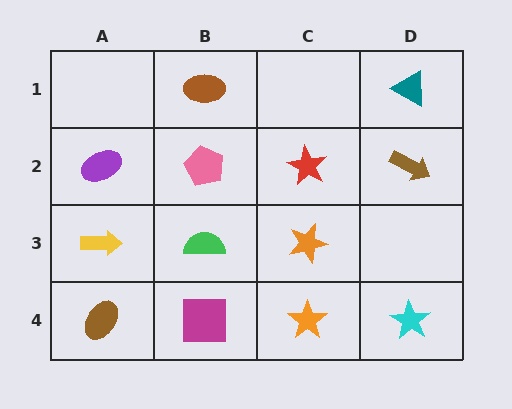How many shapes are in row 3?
3 shapes.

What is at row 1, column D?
A teal triangle.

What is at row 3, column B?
A green semicircle.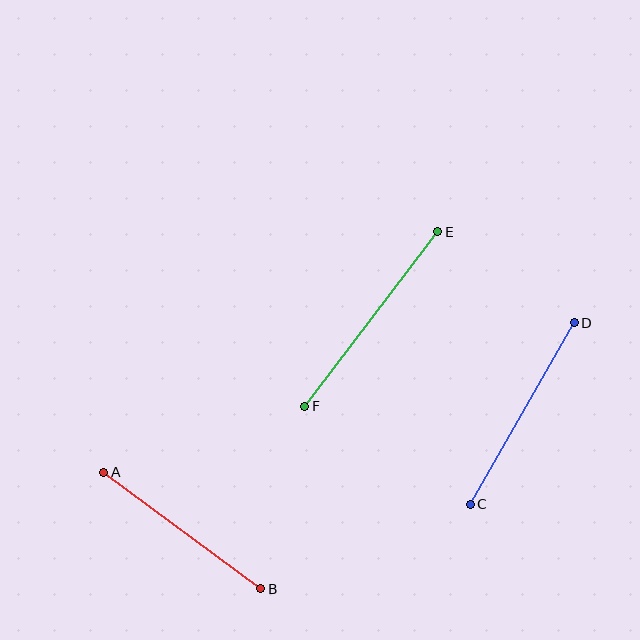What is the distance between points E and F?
The distance is approximately 219 pixels.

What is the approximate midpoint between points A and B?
The midpoint is at approximately (182, 530) pixels.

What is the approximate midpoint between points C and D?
The midpoint is at approximately (522, 414) pixels.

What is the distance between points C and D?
The distance is approximately 209 pixels.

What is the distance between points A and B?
The distance is approximately 196 pixels.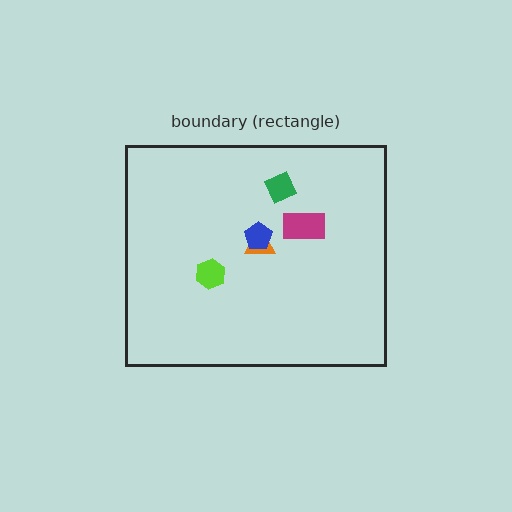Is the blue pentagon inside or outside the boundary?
Inside.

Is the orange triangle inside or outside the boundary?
Inside.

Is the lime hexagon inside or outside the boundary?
Inside.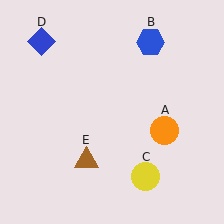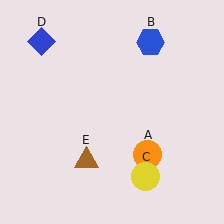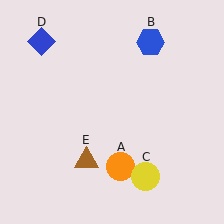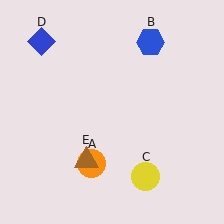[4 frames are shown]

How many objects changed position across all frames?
1 object changed position: orange circle (object A).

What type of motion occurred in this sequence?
The orange circle (object A) rotated clockwise around the center of the scene.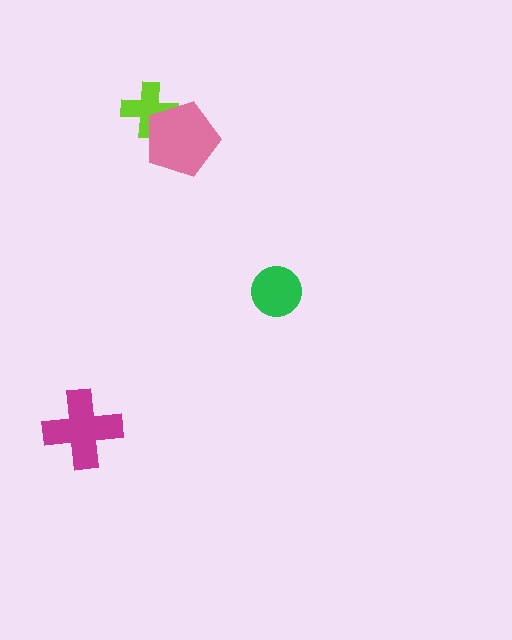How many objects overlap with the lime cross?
1 object overlaps with the lime cross.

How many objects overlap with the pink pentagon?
1 object overlaps with the pink pentagon.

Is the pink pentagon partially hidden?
No, no other shape covers it.